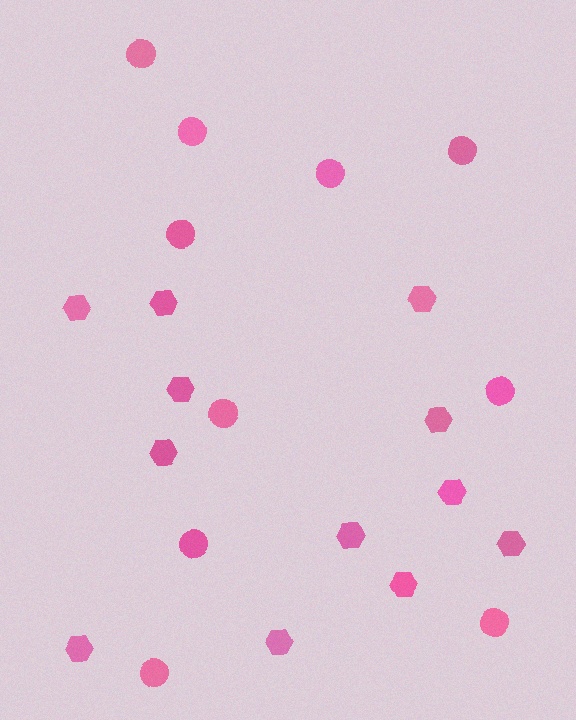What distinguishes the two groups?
There are 2 groups: one group of circles (10) and one group of hexagons (12).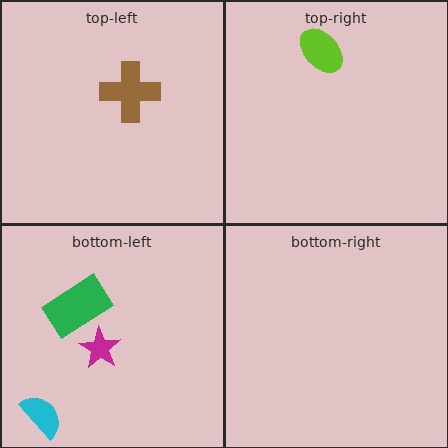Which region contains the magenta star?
The bottom-left region.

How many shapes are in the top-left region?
1.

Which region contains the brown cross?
The top-left region.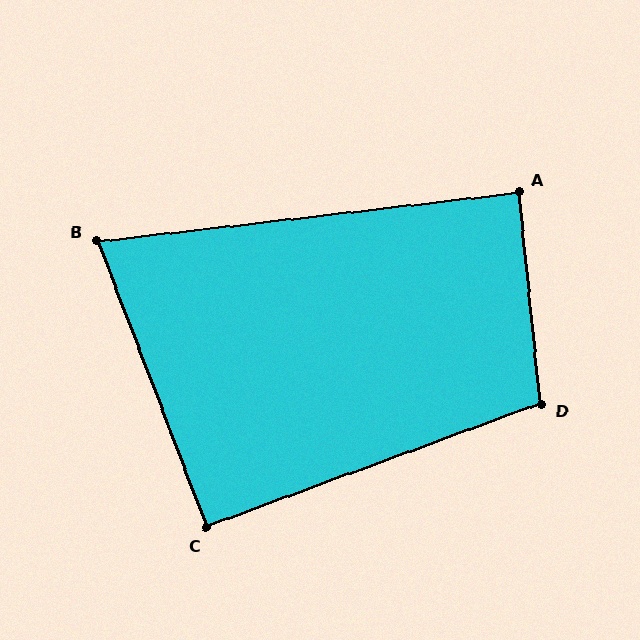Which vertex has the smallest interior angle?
B, at approximately 76 degrees.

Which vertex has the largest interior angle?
D, at approximately 104 degrees.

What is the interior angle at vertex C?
Approximately 91 degrees (approximately right).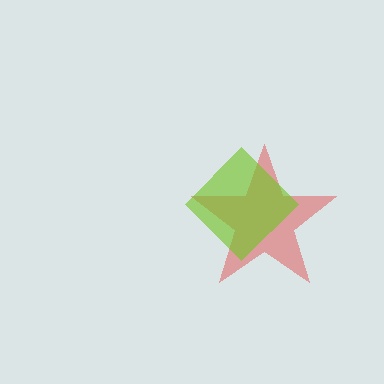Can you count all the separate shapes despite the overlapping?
Yes, there are 2 separate shapes.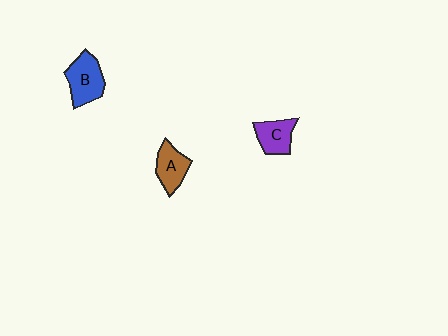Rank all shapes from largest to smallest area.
From largest to smallest: B (blue), A (brown), C (purple).